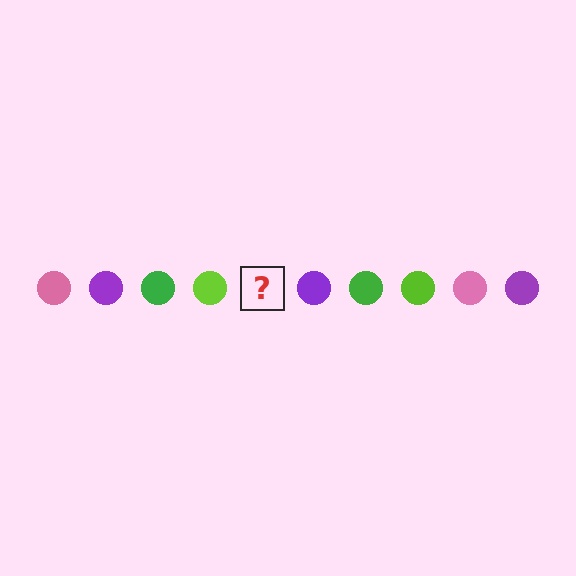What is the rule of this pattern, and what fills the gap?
The rule is that the pattern cycles through pink, purple, green, lime circles. The gap should be filled with a pink circle.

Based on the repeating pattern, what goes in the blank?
The blank should be a pink circle.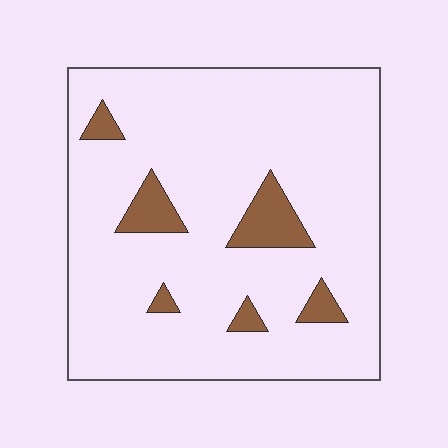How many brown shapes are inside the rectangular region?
6.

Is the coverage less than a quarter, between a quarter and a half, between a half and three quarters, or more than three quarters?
Less than a quarter.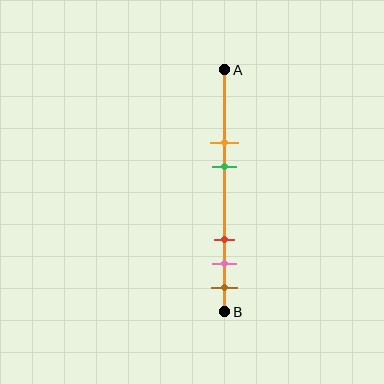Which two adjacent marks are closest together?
The pink and brown marks are the closest adjacent pair.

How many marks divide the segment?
There are 5 marks dividing the segment.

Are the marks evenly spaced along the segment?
No, the marks are not evenly spaced.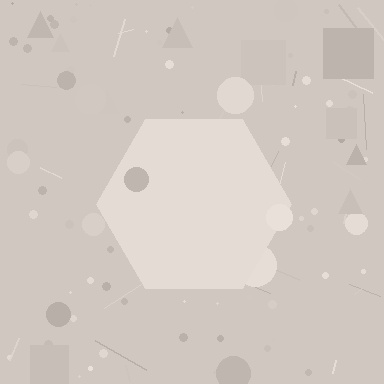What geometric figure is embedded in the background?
A hexagon is embedded in the background.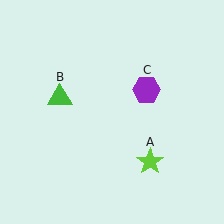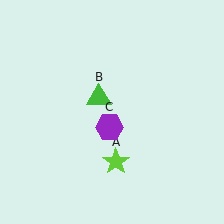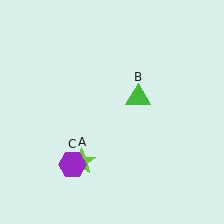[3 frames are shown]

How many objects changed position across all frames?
3 objects changed position: lime star (object A), green triangle (object B), purple hexagon (object C).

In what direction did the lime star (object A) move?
The lime star (object A) moved left.